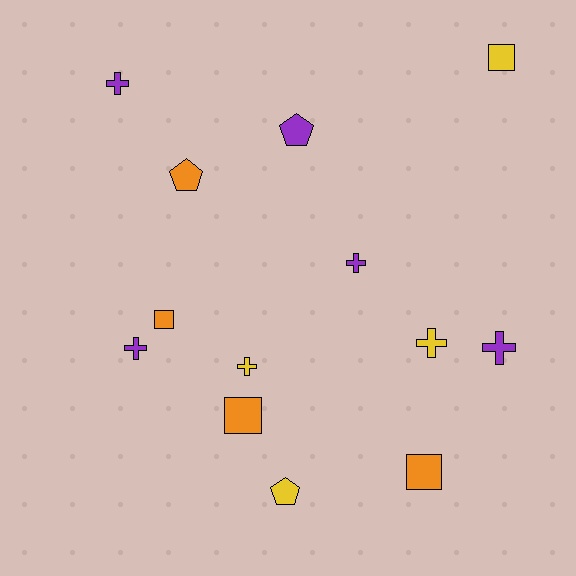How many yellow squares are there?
There is 1 yellow square.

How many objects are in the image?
There are 13 objects.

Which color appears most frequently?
Purple, with 5 objects.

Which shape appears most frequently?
Cross, with 6 objects.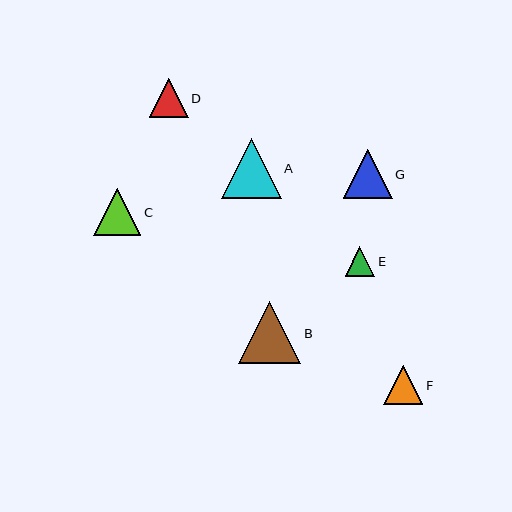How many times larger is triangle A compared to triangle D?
Triangle A is approximately 1.5 times the size of triangle D.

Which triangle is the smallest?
Triangle E is the smallest with a size of approximately 30 pixels.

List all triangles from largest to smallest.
From largest to smallest: B, A, G, C, D, F, E.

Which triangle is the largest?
Triangle B is the largest with a size of approximately 62 pixels.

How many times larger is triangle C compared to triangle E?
Triangle C is approximately 1.6 times the size of triangle E.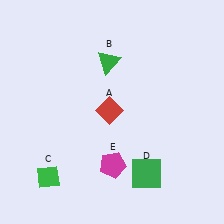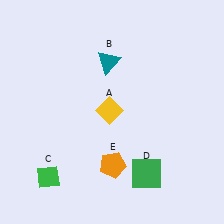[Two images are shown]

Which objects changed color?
A changed from red to yellow. B changed from green to teal. E changed from magenta to orange.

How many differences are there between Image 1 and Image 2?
There are 3 differences between the two images.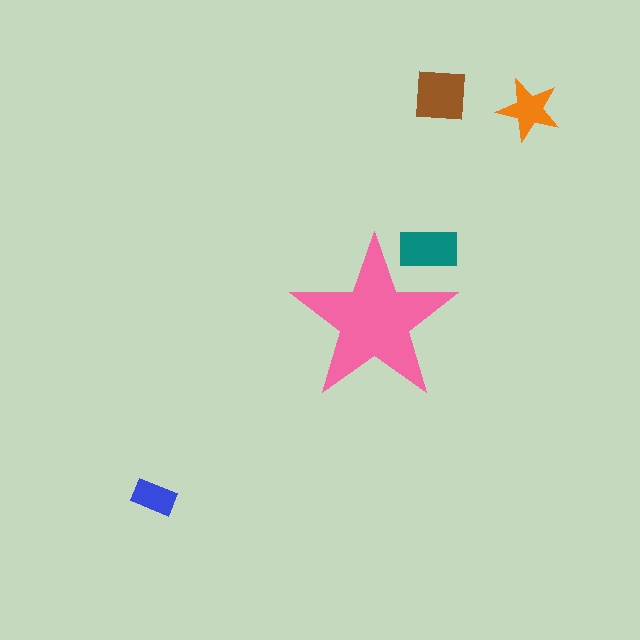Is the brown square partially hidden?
No, the brown square is fully visible.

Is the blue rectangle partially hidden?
No, the blue rectangle is fully visible.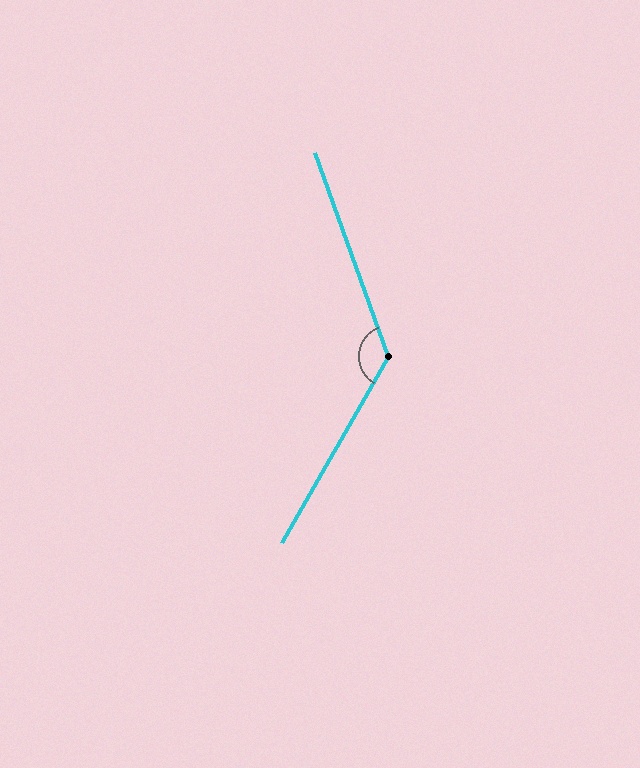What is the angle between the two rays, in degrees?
Approximately 130 degrees.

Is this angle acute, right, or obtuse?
It is obtuse.